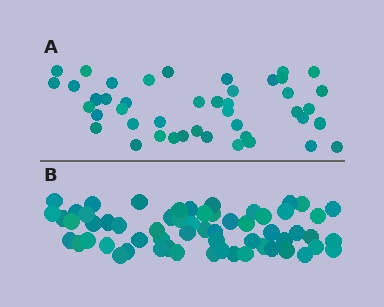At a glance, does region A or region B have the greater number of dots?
Region B (the bottom region) has more dots.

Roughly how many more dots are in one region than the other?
Region B has approximately 15 more dots than region A.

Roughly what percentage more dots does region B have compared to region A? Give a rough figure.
About 35% more.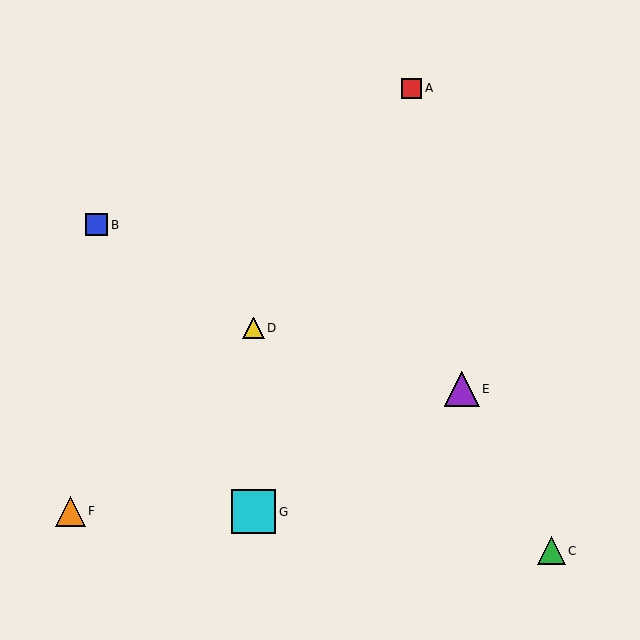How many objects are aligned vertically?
2 objects (D, G) are aligned vertically.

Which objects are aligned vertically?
Objects D, G are aligned vertically.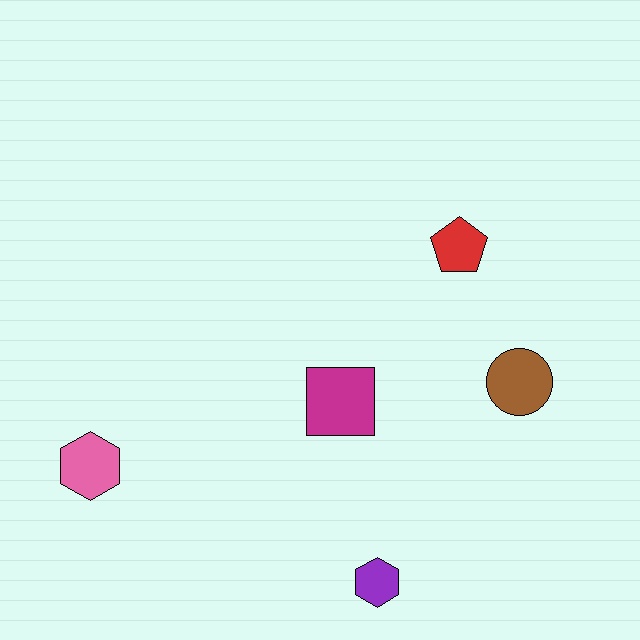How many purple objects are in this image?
There is 1 purple object.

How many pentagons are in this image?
There is 1 pentagon.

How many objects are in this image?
There are 5 objects.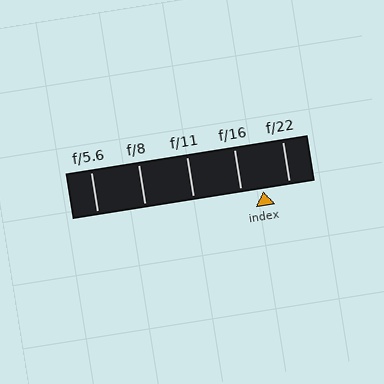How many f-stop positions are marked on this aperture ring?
There are 5 f-stop positions marked.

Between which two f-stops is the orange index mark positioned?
The index mark is between f/16 and f/22.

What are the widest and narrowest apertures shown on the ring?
The widest aperture shown is f/5.6 and the narrowest is f/22.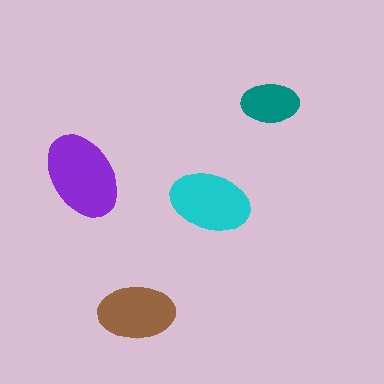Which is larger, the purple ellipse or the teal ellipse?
The purple one.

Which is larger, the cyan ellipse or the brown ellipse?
The cyan one.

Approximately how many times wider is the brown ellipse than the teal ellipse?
About 1.5 times wider.